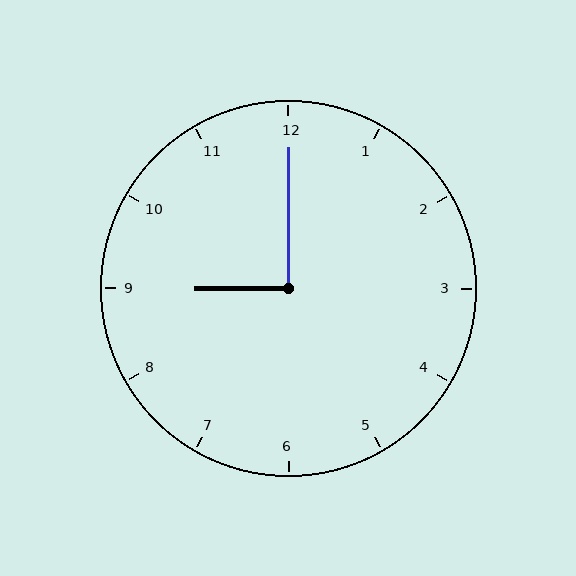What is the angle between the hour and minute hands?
Approximately 90 degrees.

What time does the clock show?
9:00.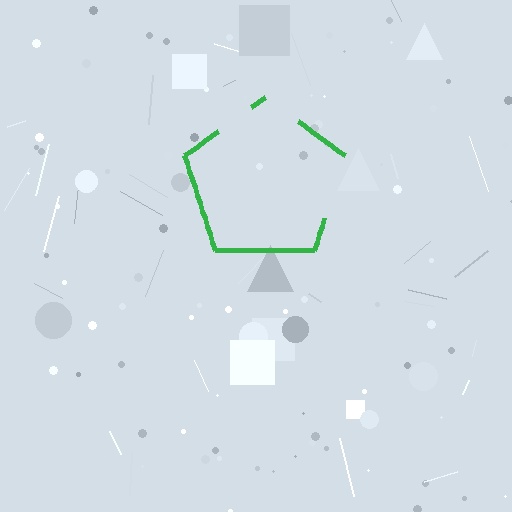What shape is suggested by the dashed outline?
The dashed outline suggests a pentagon.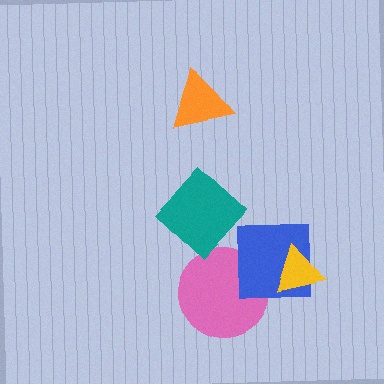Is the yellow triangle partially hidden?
No, no other shape covers it.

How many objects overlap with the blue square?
2 objects overlap with the blue square.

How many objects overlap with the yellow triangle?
1 object overlaps with the yellow triangle.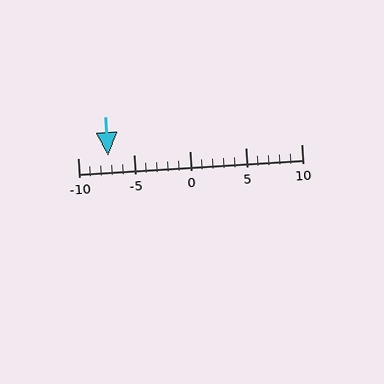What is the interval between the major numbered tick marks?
The major tick marks are spaced 5 units apart.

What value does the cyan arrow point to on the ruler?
The cyan arrow points to approximately -7.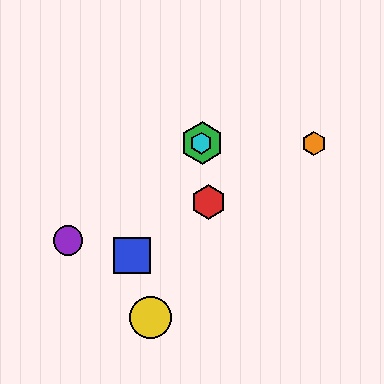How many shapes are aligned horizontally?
3 shapes (the green hexagon, the orange hexagon, the cyan hexagon) are aligned horizontally.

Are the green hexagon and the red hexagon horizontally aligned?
No, the green hexagon is at y≈143 and the red hexagon is at y≈202.